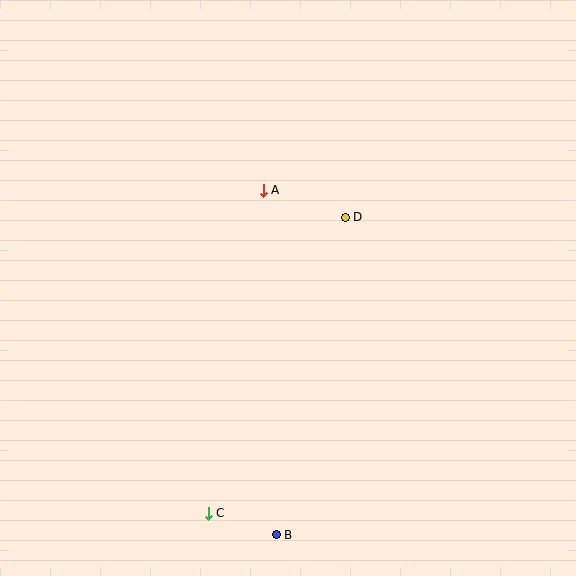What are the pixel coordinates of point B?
Point B is at (276, 535).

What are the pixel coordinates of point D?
Point D is at (345, 217).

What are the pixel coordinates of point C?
Point C is at (208, 514).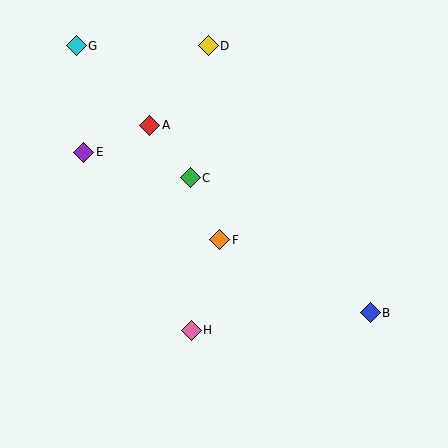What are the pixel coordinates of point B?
Point B is at (370, 313).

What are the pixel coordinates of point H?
Point H is at (191, 331).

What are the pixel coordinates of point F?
Point F is at (220, 240).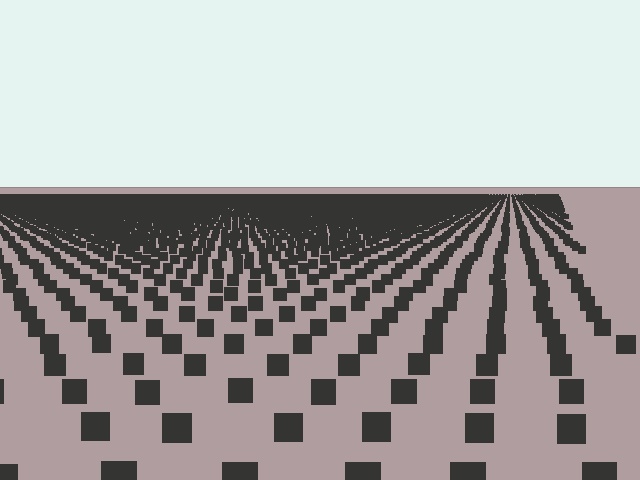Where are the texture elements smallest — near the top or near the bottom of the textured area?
Near the top.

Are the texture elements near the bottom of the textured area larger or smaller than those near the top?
Larger. Near the bottom, elements are closer to the viewer and appear at a bigger on-screen size.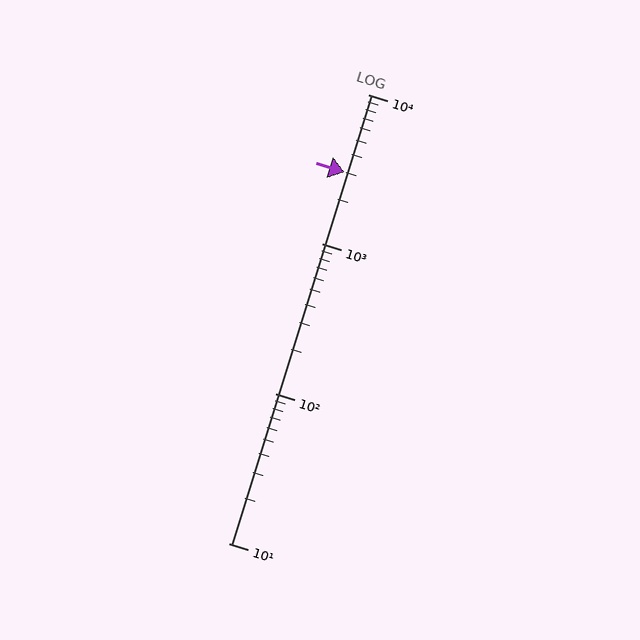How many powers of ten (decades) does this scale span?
The scale spans 3 decades, from 10 to 10000.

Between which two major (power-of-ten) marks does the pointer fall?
The pointer is between 1000 and 10000.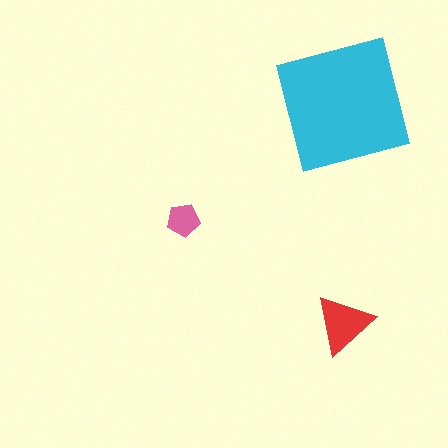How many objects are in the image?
There are 3 objects in the image.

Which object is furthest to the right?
The red triangle is rightmost.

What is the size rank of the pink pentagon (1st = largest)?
3rd.